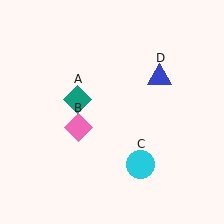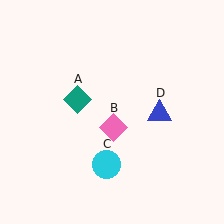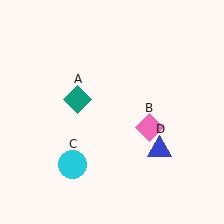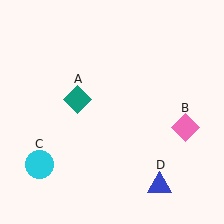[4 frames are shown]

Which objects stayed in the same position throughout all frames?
Teal diamond (object A) remained stationary.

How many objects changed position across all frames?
3 objects changed position: pink diamond (object B), cyan circle (object C), blue triangle (object D).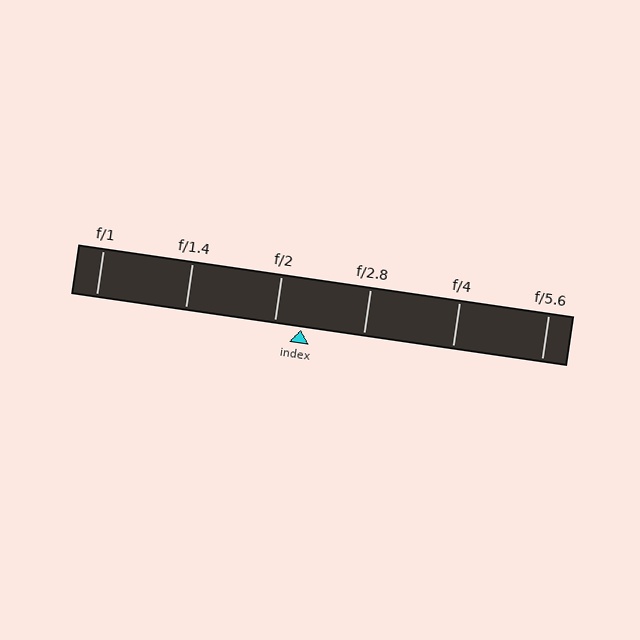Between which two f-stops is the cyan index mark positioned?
The index mark is between f/2 and f/2.8.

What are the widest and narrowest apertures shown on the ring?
The widest aperture shown is f/1 and the narrowest is f/5.6.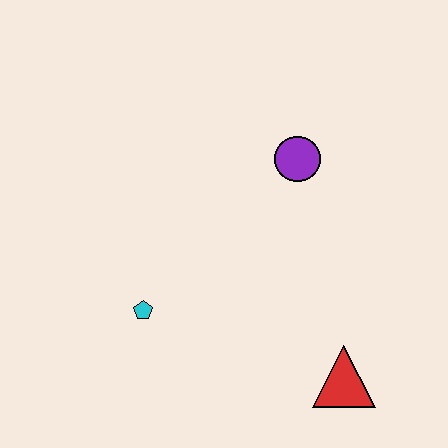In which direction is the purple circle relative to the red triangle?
The purple circle is above the red triangle.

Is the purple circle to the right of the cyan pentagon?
Yes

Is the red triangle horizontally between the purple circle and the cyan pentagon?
No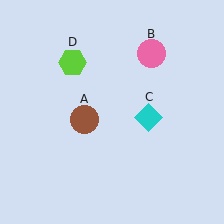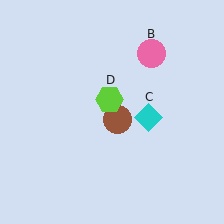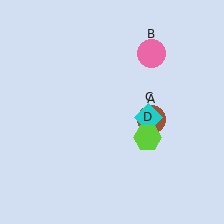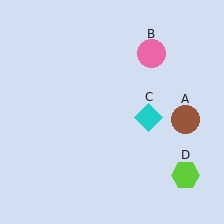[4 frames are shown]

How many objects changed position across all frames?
2 objects changed position: brown circle (object A), lime hexagon (object D).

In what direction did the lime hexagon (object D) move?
The lime hexagon (object D) moved down and to the right.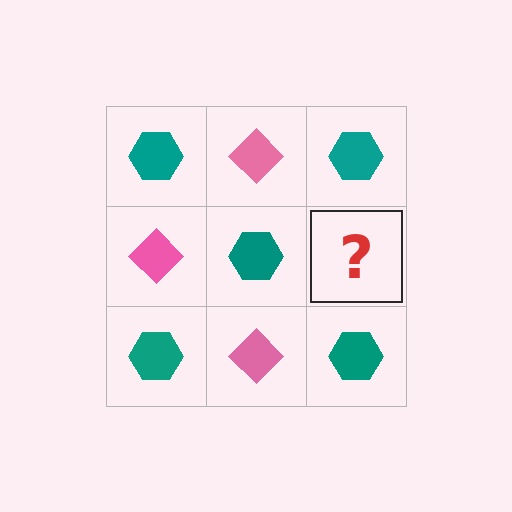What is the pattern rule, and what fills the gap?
The rule is that it alternates teal hexagon and pink diamond in a checkerboard pattern. The gap should be filled with a pink diamond.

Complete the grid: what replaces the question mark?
The question mark should be replaced with a pink diamond.